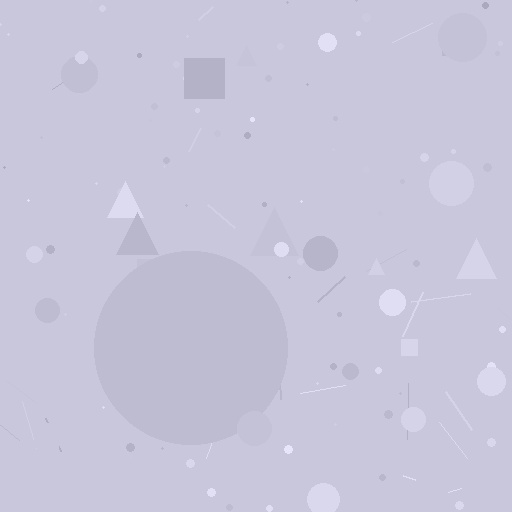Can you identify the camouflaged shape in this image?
The camouflaged shape is a circle.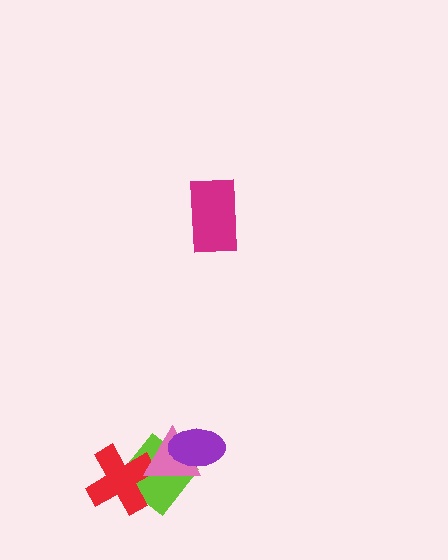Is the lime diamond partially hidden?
Yes, it is partially covered by another shape.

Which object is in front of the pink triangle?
The purple ellipse is in front of the pink triangle.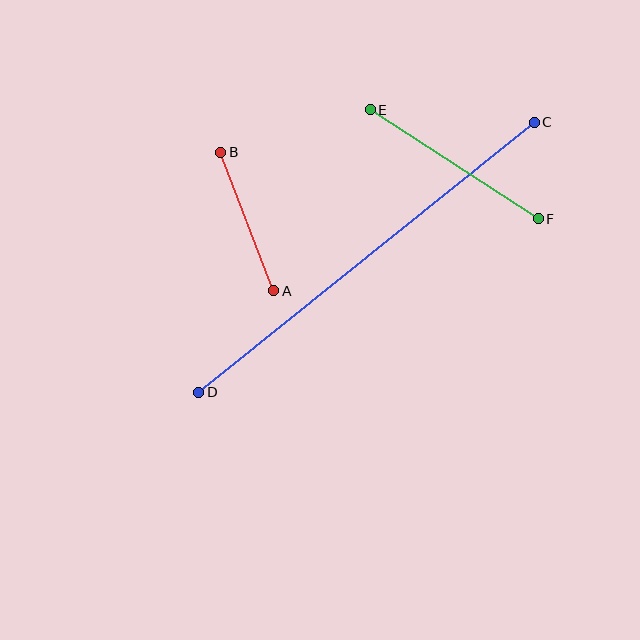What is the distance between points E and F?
The distance is approximately 200 pixels.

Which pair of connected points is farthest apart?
Points C and D are farthest apart.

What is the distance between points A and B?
The distance is approximately 148 pixels.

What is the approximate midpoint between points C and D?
The midpoint is at approximately (366, 257) pixels.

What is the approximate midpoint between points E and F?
The midpoint is at approximately (454, 164) pixels.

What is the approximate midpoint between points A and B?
The midpoint is at approximately (247, 222) pixels.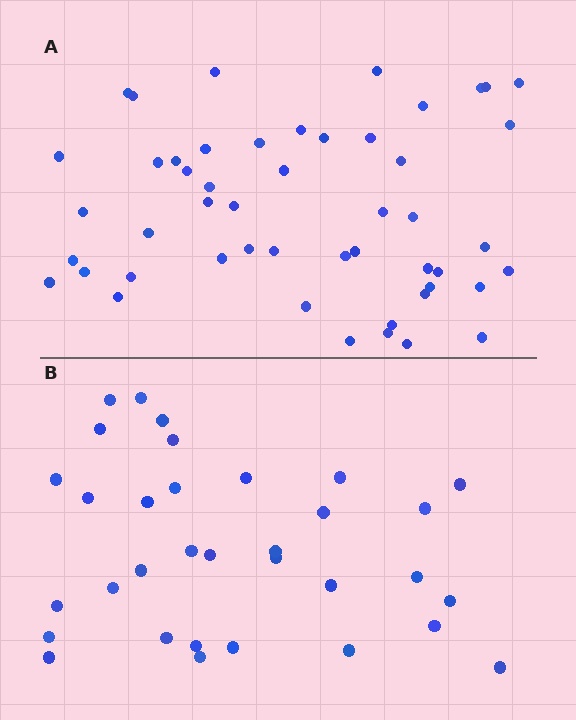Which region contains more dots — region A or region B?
Region A (the top region) has more dots.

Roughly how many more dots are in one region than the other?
Region A has approximately 15 more dots than region B.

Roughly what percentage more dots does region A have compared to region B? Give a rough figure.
About 50% more.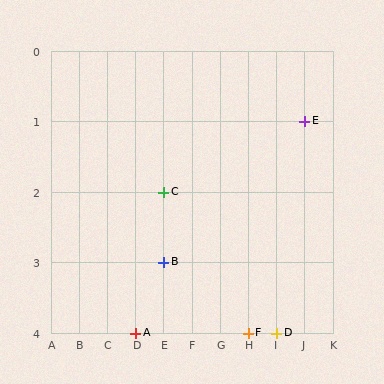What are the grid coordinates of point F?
Point F is at grid coordinates (H, 4).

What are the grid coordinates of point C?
Point C is at grid coordinates (E, 2).